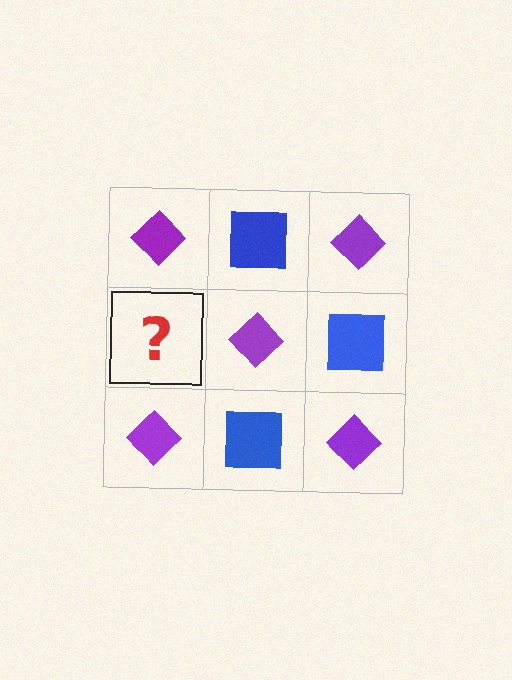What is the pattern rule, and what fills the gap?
The rule is that it alternates purple diamond and blue square in a checkerboard pattern. The gap should be filled with a blue square.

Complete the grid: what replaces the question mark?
The question mark should be replaced with a blue square.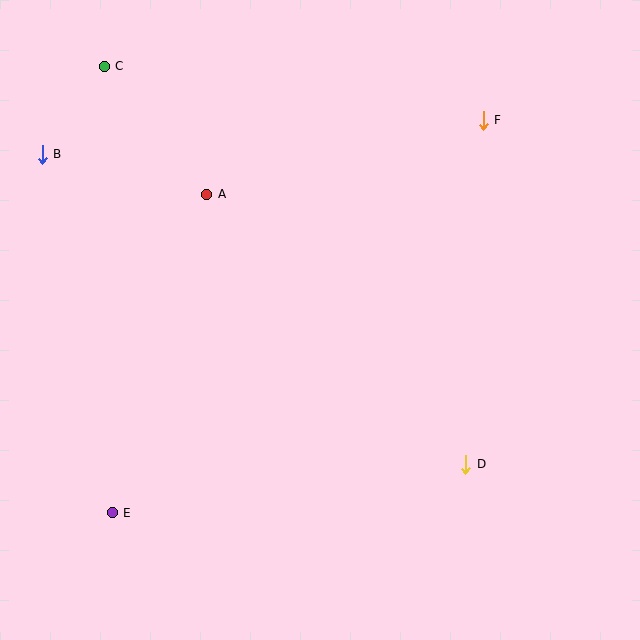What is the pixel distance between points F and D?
The distance between F and D is 345 pixels.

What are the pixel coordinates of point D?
Point D is at (466, 464).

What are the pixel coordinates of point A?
Point A is at (207, 194).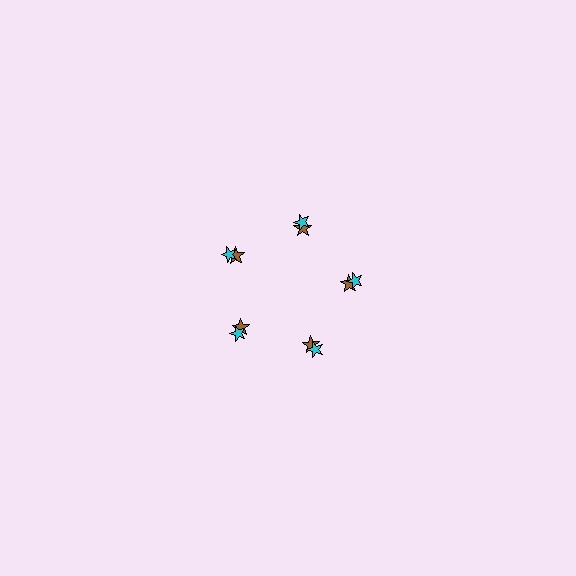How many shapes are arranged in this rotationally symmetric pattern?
There are 10 shapes, arranged in 5 groups of 2.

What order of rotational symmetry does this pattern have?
This pattern has 5-fold rotational symmetry.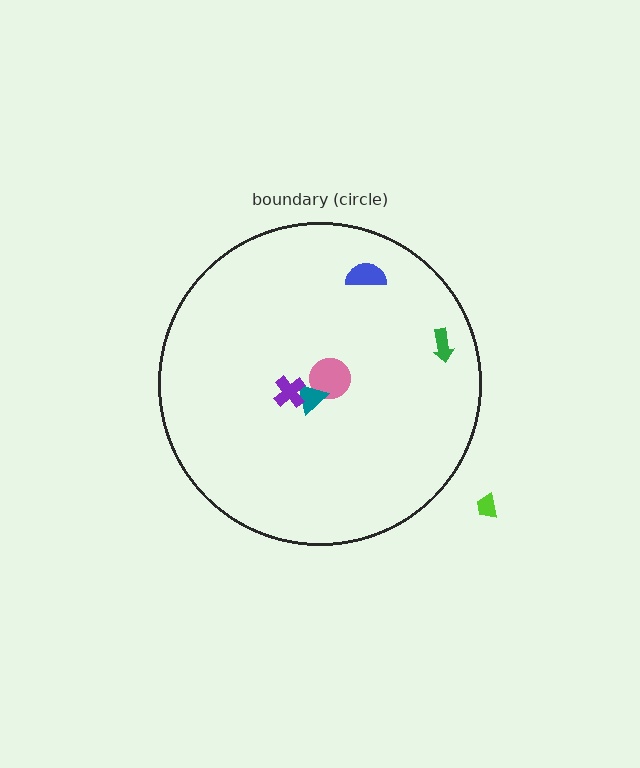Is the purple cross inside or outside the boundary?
Inside.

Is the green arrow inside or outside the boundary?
Inside.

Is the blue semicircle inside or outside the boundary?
Inside.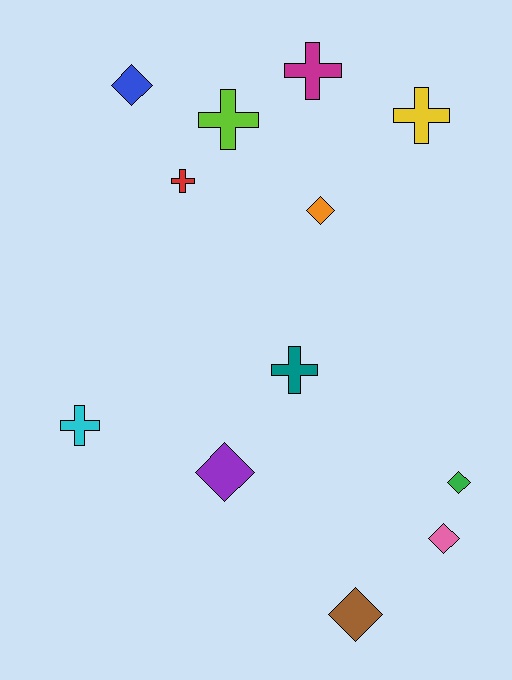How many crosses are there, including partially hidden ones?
There are 6 crosses.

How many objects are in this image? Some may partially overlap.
There are 12 objects.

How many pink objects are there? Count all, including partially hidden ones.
There is 1 pink object.